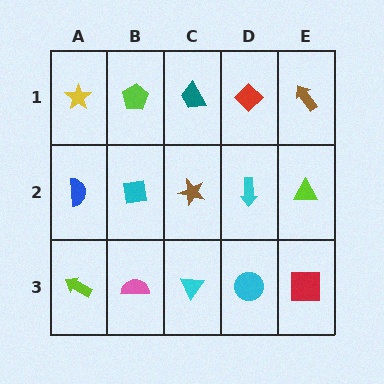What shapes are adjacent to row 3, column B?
A cyan square (row 2, column B), a lime arrow (row 3, column A), a cyan triangle (row 3, column C).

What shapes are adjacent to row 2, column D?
A red diamond (row 1, column D), a cyan circle (row 3, column D), a brown star (row 2, column C), a lime triangle (row 2, column E).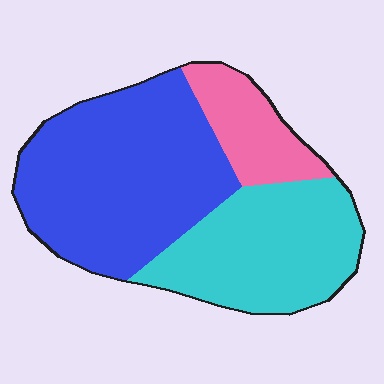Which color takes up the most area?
Blue, at roughly 50%.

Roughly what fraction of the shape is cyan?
Cyan takes up about one third (1/3) of the shape.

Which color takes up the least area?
Pink, at roughly 15%.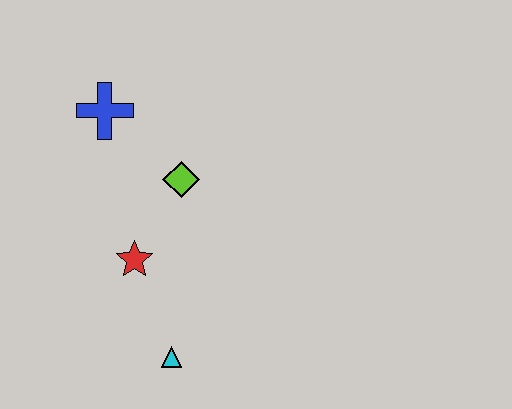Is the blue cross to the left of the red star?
Yes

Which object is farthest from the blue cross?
The cyan triangle is farthest from the blue cross.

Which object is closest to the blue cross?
The lime diamond is closest to the blue cross.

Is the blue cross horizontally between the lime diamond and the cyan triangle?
No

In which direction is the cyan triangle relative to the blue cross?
The cyan triangle is below the blue cross.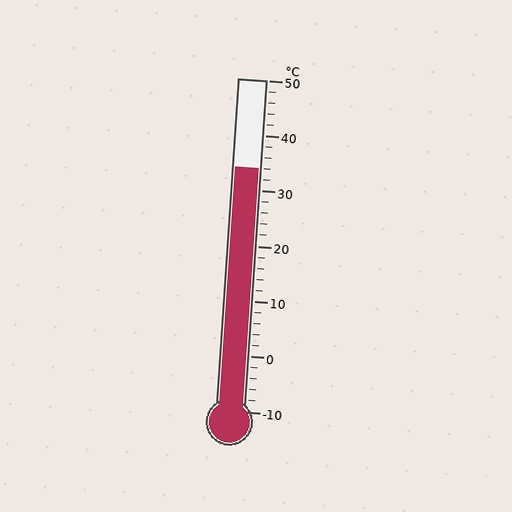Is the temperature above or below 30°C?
The temperature is above 30°C.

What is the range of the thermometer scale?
The thermometer scale ranges from -10°C to 50°C.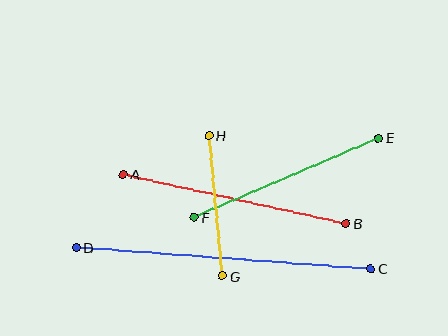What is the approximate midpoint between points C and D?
The midpoint is at approximately (223, 258) pixels.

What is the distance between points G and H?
The distance is approximately 141 pixels.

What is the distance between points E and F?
The distance is approximately 201 pixels.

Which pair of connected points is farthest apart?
Points C and D are farthest apart.